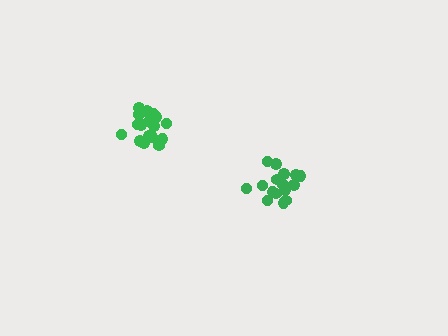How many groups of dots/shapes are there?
There are 2 groups.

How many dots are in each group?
Group 1: 16 dots, Group 2: 19 dots (35 total).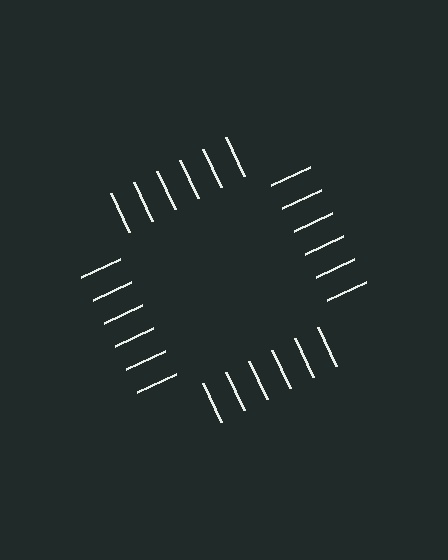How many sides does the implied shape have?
4 sides — the line-ends trace a square.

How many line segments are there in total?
24 — 6 along each of the 4 edges.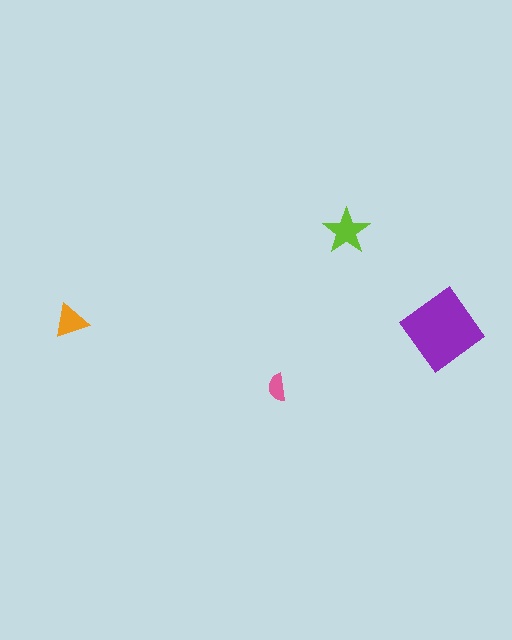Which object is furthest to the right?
The purple diamond is rightmost.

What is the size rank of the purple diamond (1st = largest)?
1st.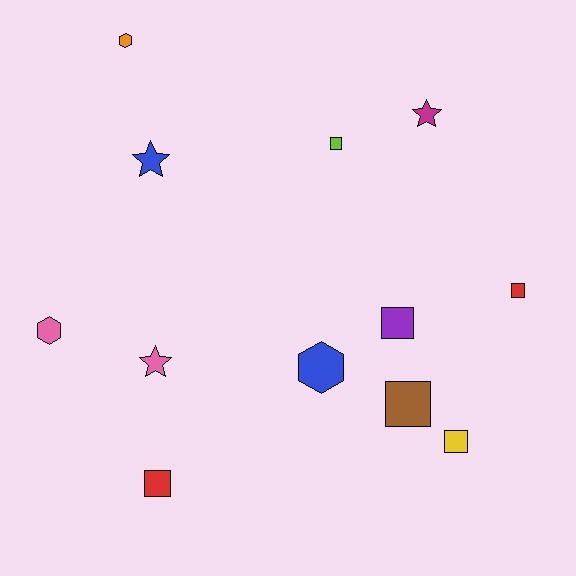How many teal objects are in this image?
There are no teal objects.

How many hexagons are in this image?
There are 3 hexagons.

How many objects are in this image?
There are 12 objects.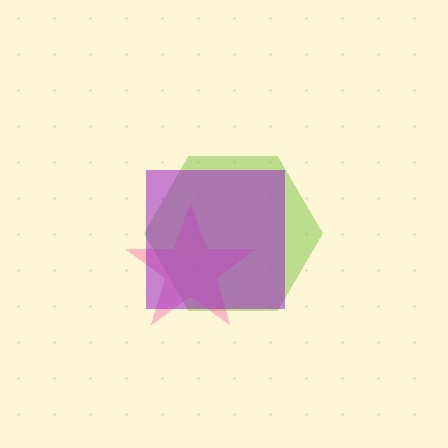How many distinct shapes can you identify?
There are 3 distinct shapes: a lime hexagon, a pink star, a purple square.